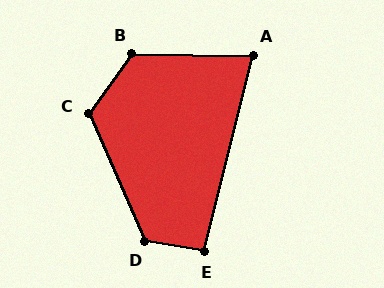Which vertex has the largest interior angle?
B, at approximately 126 degrees.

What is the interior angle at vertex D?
Approximately 123 degrees (obtuse).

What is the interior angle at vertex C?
Approximately 120 degrees (obtuse).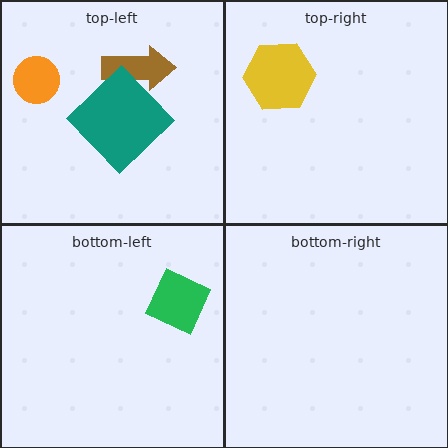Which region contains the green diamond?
The bottom-left region.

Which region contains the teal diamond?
The top-left region.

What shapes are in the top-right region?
The yellow hexagon.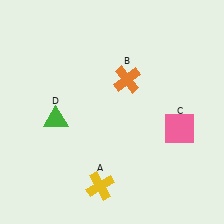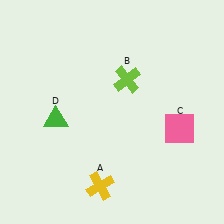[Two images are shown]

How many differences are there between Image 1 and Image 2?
There is 1 difference between the two images.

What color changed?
The cross (B) changed from orange in Image 1 to lime in Image 2.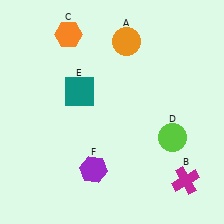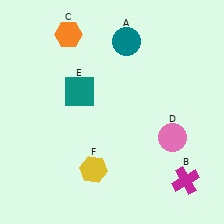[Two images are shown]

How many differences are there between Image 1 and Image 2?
There are 3 differences between the two images.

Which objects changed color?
A changed from orange to teal. D changed from lime to pink. F changed from purple to yellow.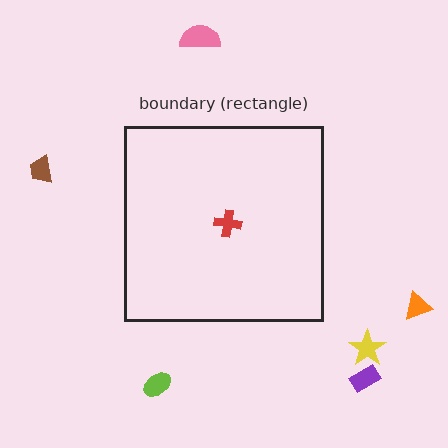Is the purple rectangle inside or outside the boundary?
Outside.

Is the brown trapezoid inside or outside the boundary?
Outside.